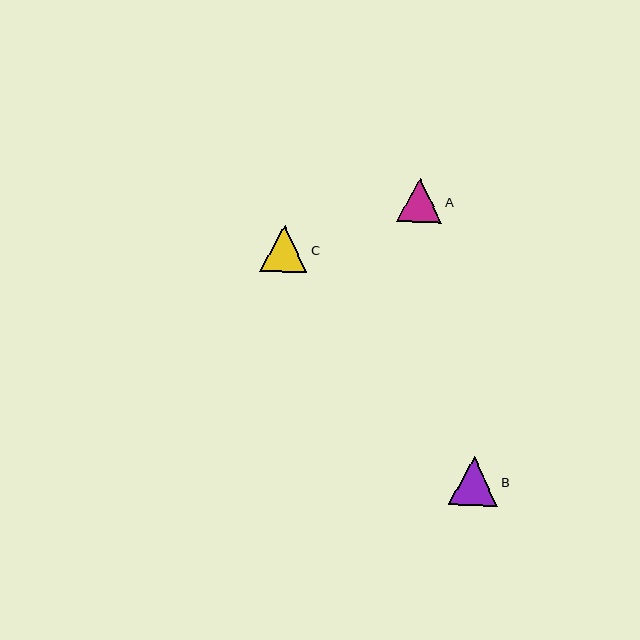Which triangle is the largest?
Triangle B is the largest with a size of approximately 49 pixels.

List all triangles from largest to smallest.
From largest to smallest: B, C, A.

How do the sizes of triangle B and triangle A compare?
Triangle B and triangle A are approximately the same size.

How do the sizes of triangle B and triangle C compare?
Triangle B and triangle C are approximately the same size.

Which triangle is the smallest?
Triangle A is the smallest with a size of approximately 45 pixels.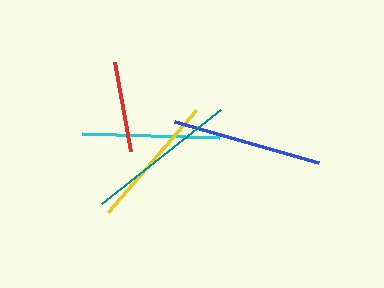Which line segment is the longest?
The teal line is the longest at approximately 152 pixels.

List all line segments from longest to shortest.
From longest to shortest: teal, blue, cyan, yellow, red.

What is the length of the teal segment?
The teal segment is approximately 152 pixels long.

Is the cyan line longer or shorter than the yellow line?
The cyan line is longer than the yellow line.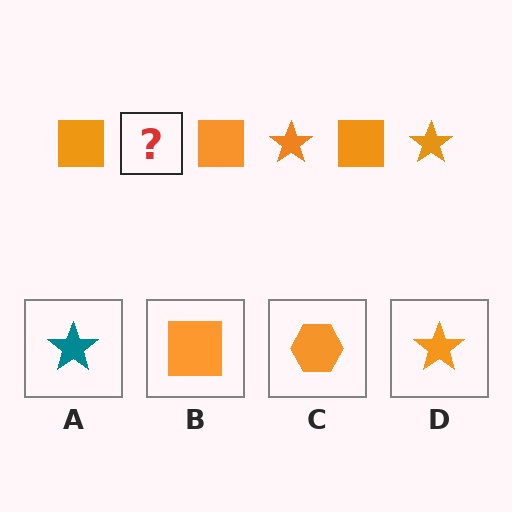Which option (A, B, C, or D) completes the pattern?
D.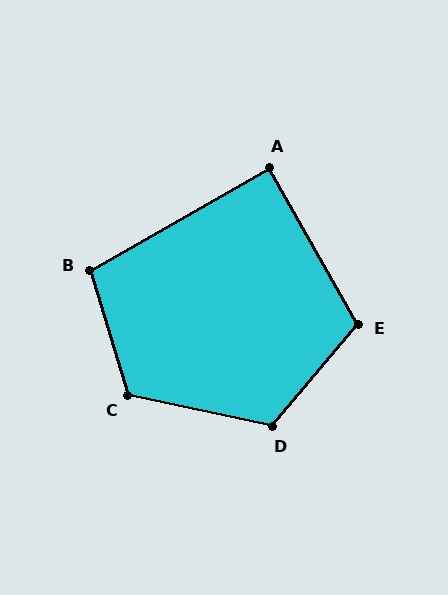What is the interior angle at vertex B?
Approximately 103 degrees (obtuse).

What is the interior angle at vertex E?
Approximately 110 degrees (obtuse).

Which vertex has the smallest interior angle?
A, at approximately 90 degrees.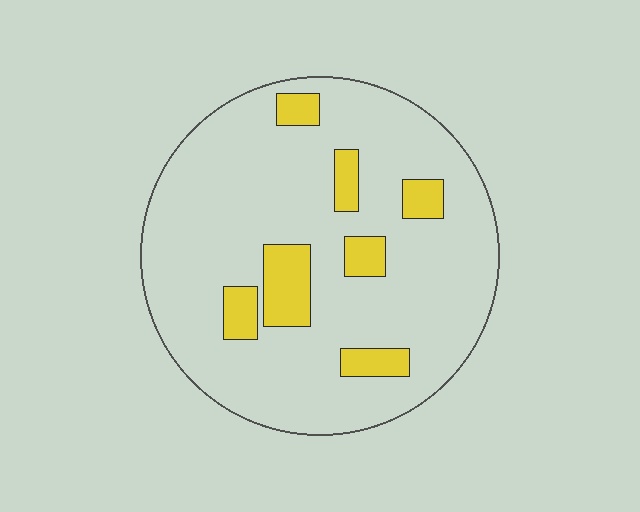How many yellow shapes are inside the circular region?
7.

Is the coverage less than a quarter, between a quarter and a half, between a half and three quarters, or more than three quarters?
Less than a quarter.